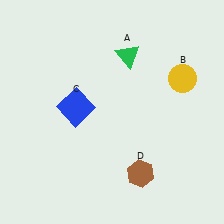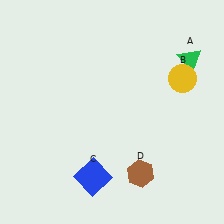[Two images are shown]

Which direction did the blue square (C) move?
The blue square (C) moved down.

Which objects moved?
The objects that moved are: the green triangle (A), the blue square (C).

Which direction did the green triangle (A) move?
The green triangle (A) moved right.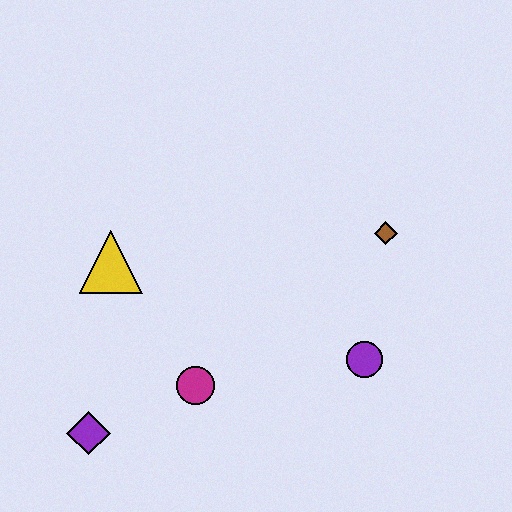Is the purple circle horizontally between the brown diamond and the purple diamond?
Yes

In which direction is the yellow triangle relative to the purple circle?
The yellow triangle is to the left of the purple circle.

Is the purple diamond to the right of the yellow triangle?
No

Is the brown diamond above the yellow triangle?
Yes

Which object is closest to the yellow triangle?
The magenta circle is closest to the yellow triangle.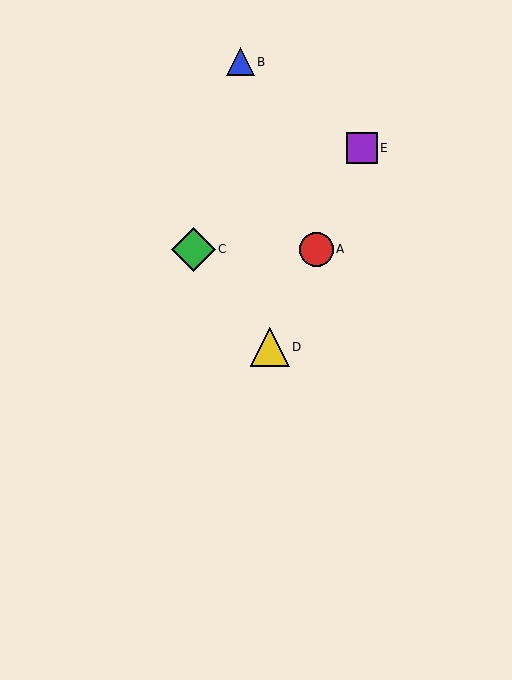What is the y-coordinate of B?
Object B is at y≈62.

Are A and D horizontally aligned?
No, A is at y≈249 and D is at y≈347.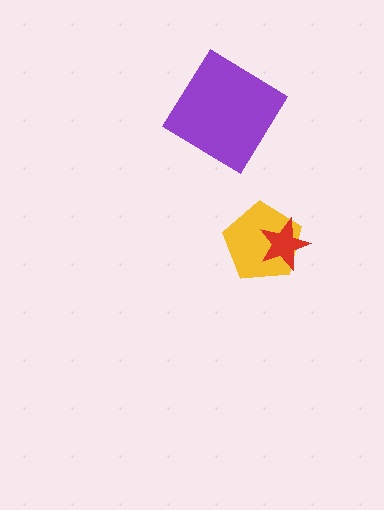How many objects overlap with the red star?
1 object overlaps with the red star.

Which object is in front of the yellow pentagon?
The red star is in front of the yellow pentagon.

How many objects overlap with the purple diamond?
0 objects overlap with the purple diamond.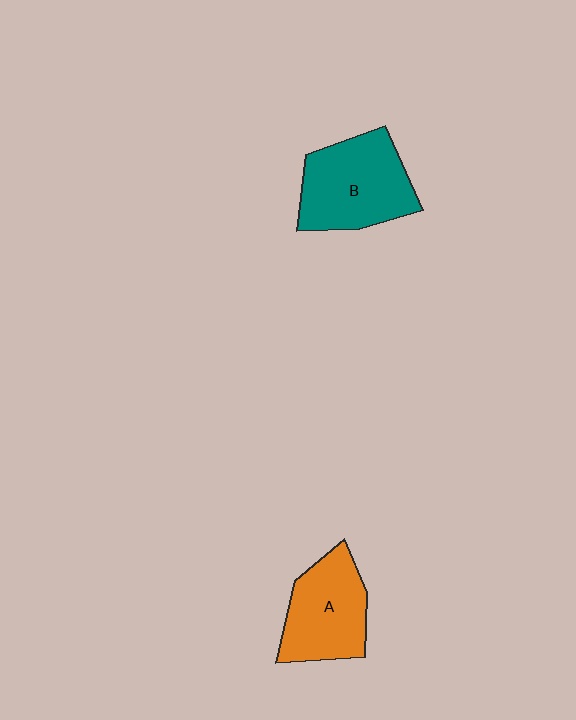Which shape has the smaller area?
Shape A (orange).